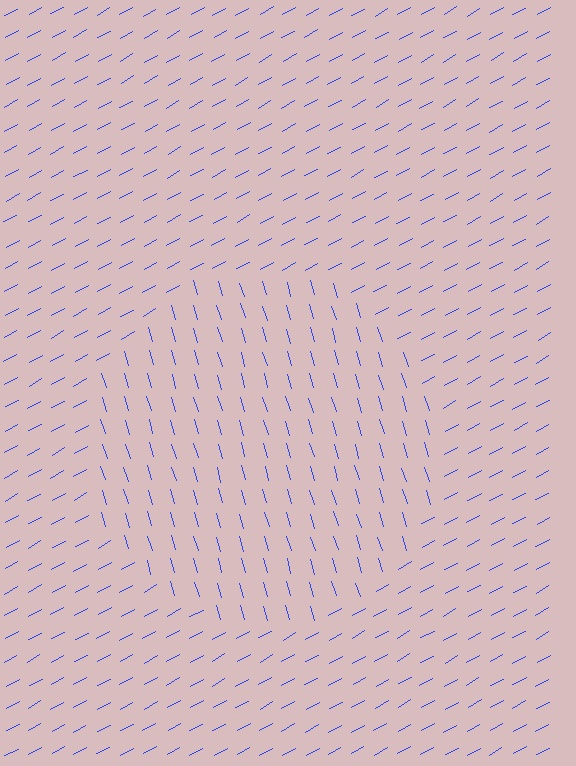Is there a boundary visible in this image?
Yes, there is a texture boundary formed by a change in line orientation.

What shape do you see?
I see a circle.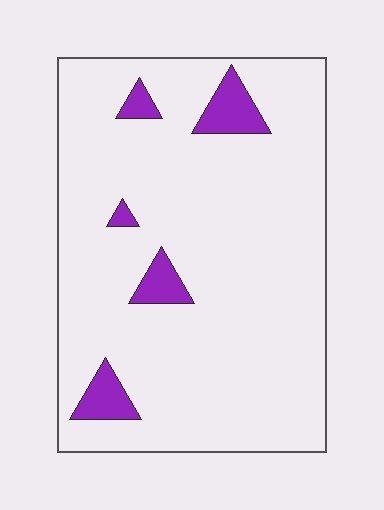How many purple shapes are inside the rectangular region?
5.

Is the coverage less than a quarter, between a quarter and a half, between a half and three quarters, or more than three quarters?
Less than a quarter.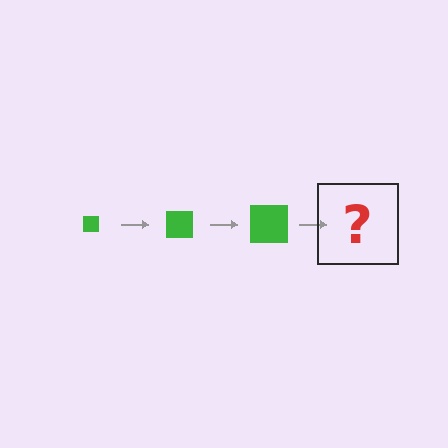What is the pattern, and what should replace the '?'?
The pattern is that the square gets progressively larger each step. The '?' should be a green square, larger than the previous one.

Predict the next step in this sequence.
The next step is a green square, larger than the previous one.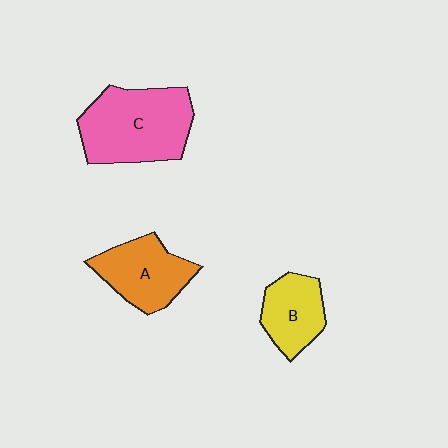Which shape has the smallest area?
Shape B (yellow).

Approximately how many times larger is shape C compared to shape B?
Approximately 1.8 times.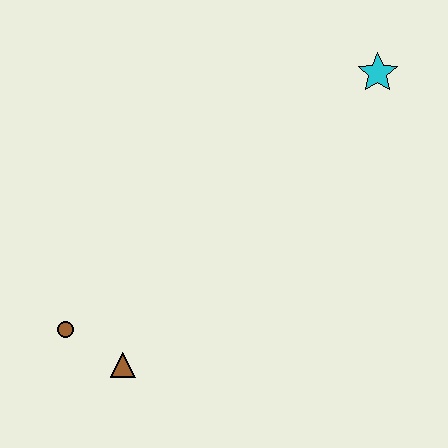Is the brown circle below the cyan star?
Yes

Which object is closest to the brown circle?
The brown triangle is closest to the brown circle.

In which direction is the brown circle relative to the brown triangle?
The brown circle is to the left of the brown triangle.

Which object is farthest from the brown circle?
The cyan star is farthest from the brown circle.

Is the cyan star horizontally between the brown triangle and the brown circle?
No